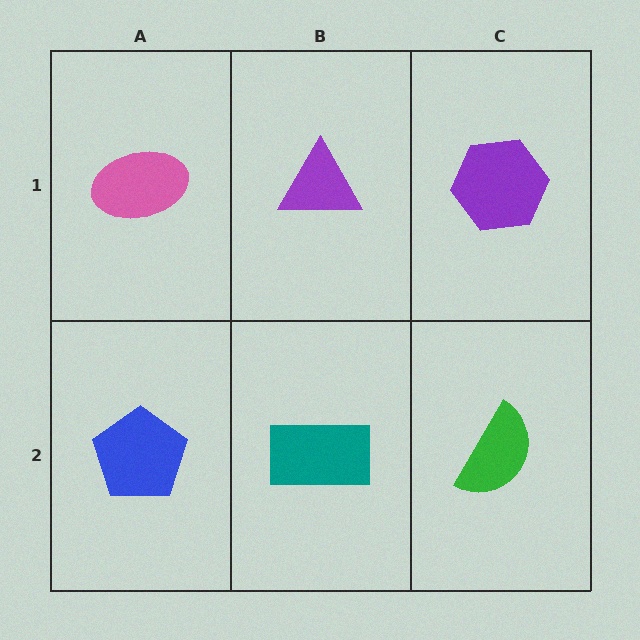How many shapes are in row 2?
3 shapes.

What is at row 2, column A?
A blue pentagon.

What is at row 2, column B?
A teal rectangle.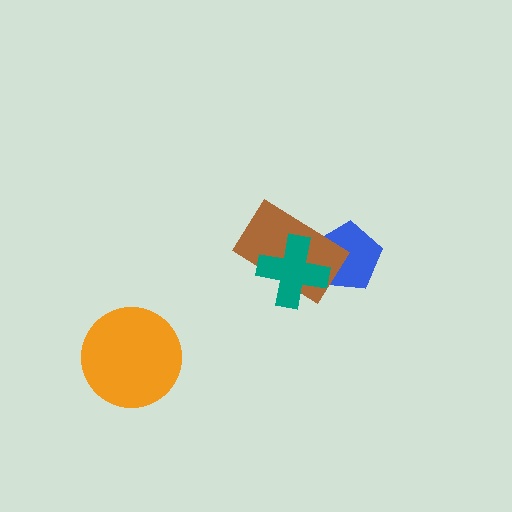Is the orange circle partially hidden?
No, no other shape covers it.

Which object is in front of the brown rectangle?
The teal cross is in front of the brown rectangle.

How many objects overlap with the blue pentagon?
2 objects overlap with the blue pentagon.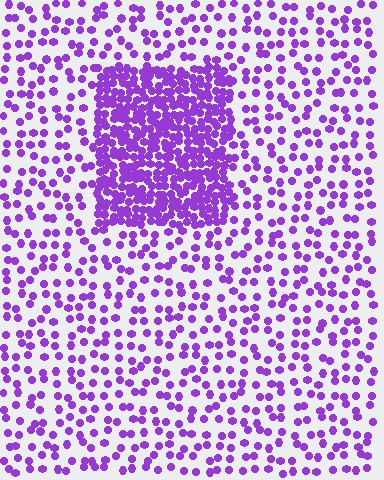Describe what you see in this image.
The image contains small purple elements arranged at two different densities. A rectangle-shaped region is visible where the elements are more densely packed than the surrounding area.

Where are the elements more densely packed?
The elements are more densely packed inside the rectangle boundary.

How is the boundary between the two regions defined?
The boundary is defined by a change in element density (approximately 2.9x ratio). All elements are the same color, size, and shape.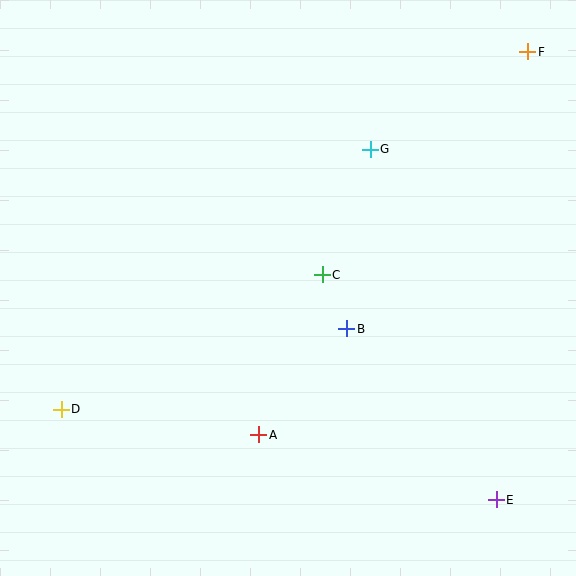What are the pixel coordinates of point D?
Point D is at (61, 409).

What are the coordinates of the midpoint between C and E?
The midpoint between C and E is at (409, 387).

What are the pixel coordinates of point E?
Point E is at (496, 500).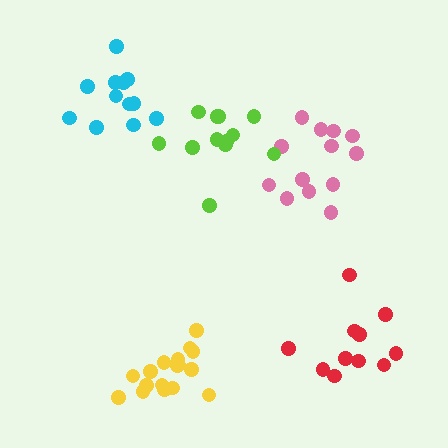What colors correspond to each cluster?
The clusters are colored: pink, lime, yellow, red, cyan.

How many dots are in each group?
Group 1: 13 dots, Group 2: 12 dots, Group 3: 17 dots, Group 4: 11 dots, Group 5: 12 dots (65 total).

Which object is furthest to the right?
The red cluster is rightmost.